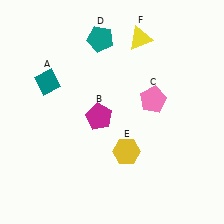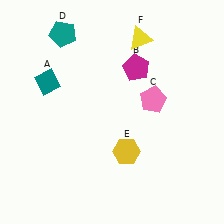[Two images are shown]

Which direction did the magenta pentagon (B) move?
The magenta pentagon (B) moved up.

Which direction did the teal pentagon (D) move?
The teal pentagon (D) moved left.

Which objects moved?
The objects that moved are: the magenta pentagon (B), the teal pentagon (D).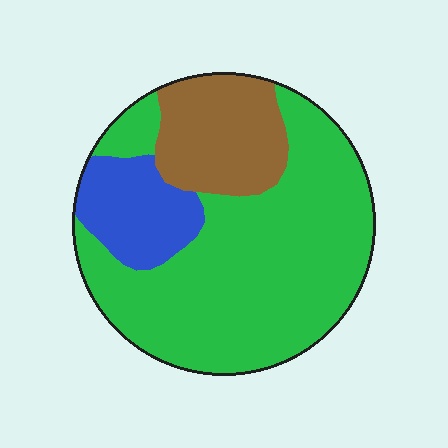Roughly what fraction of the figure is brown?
Brown covers 20% of the figure.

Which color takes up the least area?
Blue, at roughly 15%.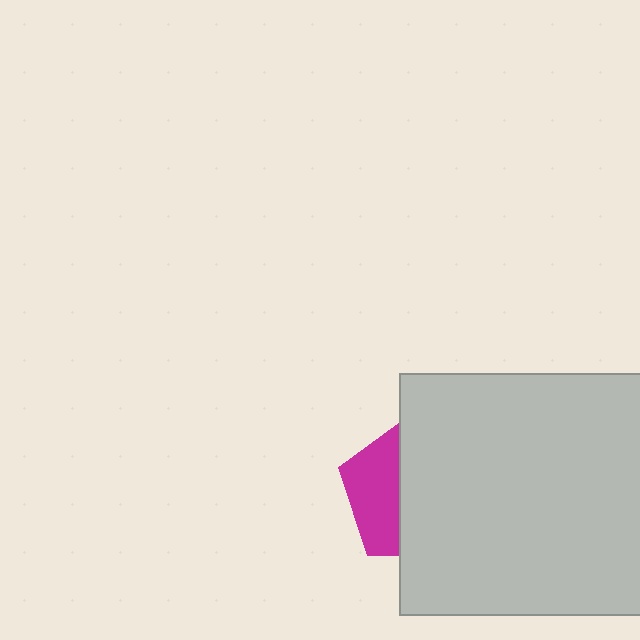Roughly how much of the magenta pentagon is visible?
A small part of it is visible (roughly 37%).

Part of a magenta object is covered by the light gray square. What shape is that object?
It is a pentagon.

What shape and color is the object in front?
The object in front is a light gray square.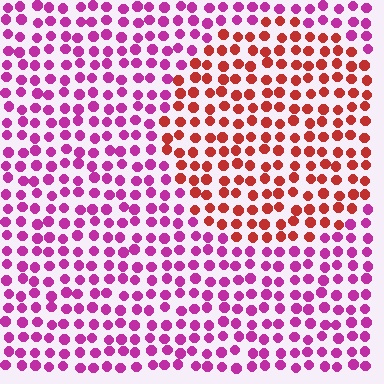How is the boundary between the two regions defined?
The boundary is defined purely by a slight shift in hue (about 50 degrees). Spacing, size, and orientation are identical on both sides.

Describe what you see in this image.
The image is filled with small magenta elements in a uniform arrangement. A circle-shaped region is visible where the elements are tinted to a slightly different hue, forming a subtle color boundary.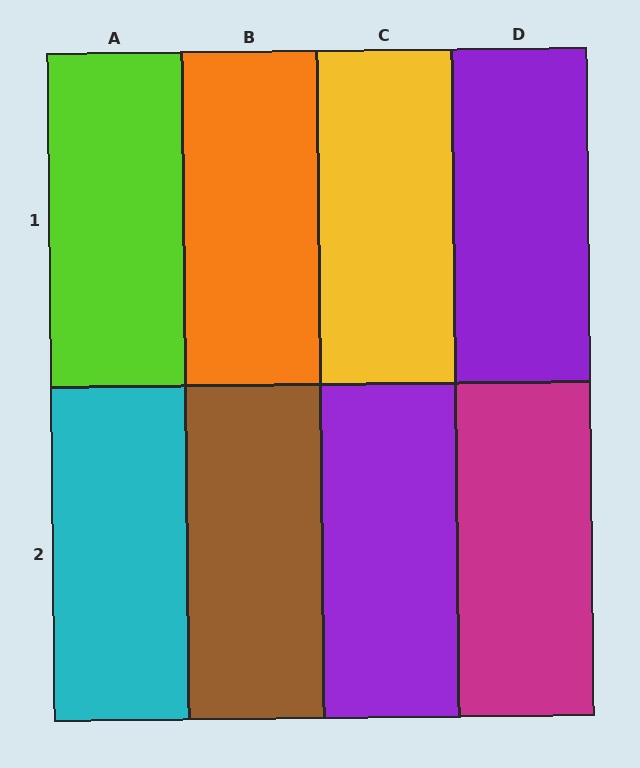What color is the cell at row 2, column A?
Cyan.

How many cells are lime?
1 cell is lime.